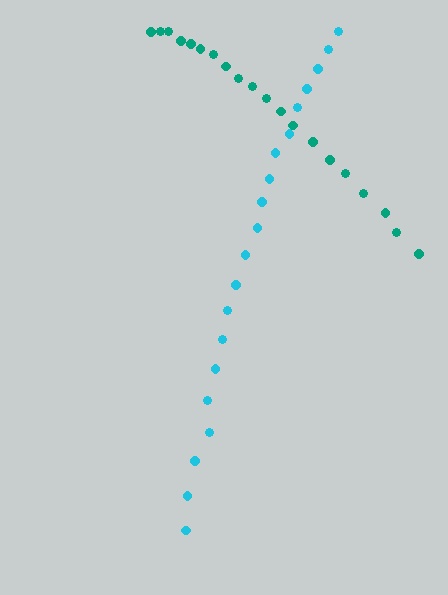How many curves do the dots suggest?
There are 2 distinct paths.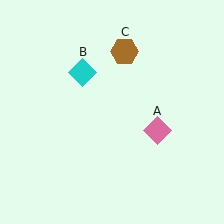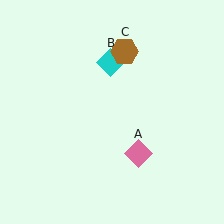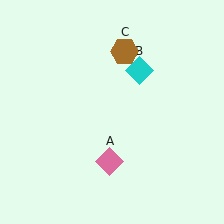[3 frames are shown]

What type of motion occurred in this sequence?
The pink diamond (object A), cyan diamond (object B) rotated clockwise around the center of the scene.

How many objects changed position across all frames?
2 objects changed position: pink diamond (object A), cyan diamond (object B).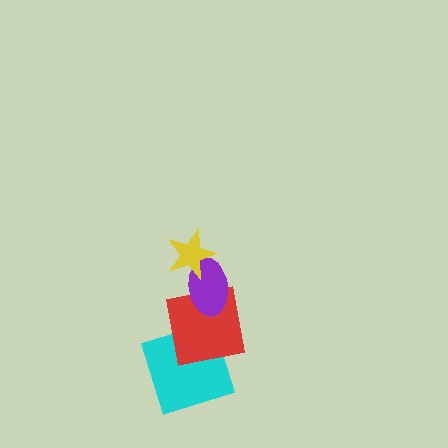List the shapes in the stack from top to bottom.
From top to bottom: the yellow star, the purple ellipse, the red square, the cyan square.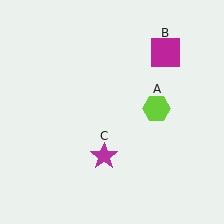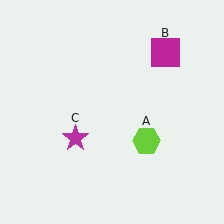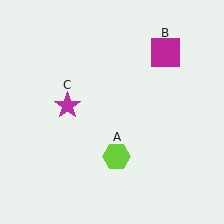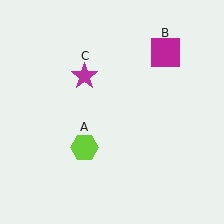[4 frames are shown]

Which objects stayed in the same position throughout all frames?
Magenta square (object B) remained stationary.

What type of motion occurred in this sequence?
The lime hexagon (object A), magenta star (object C) rotated clockwise around the center of the scene.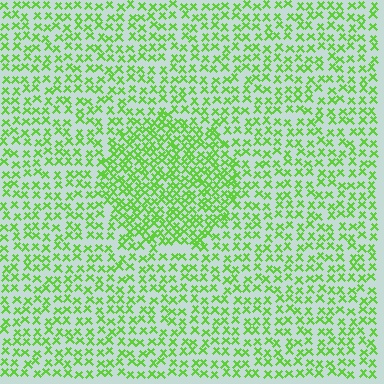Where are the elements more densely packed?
The elements are more densely packed inside the circle boundary.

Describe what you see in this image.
The image contains small lime elements arranged at two different densities. A circle-shaped region is visible where the elements are more densely packed than the surrounding area.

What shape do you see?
I see a circle.